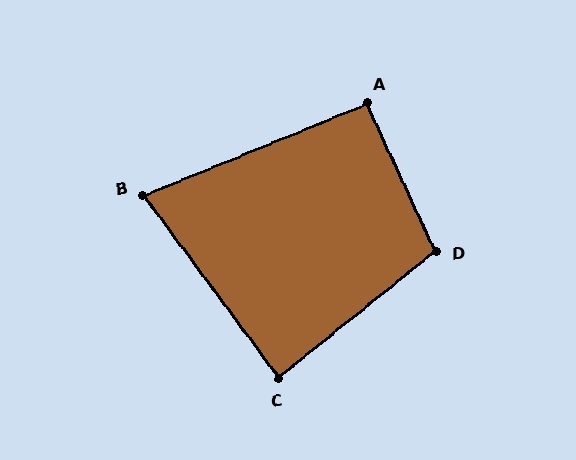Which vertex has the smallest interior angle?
B, at approximately 76 degrees.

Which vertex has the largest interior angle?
D, at approximately 104 degrees.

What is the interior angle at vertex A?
Approximately 93 degrees (approximately right).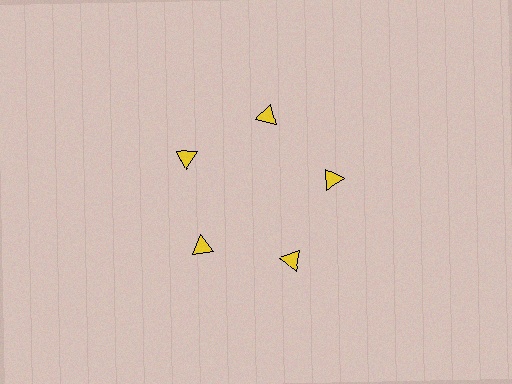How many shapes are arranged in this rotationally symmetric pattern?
There are 5 shapes, arranged in 5 groups of 1.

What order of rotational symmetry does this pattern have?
This pattern has 5-fold rotational symmetry.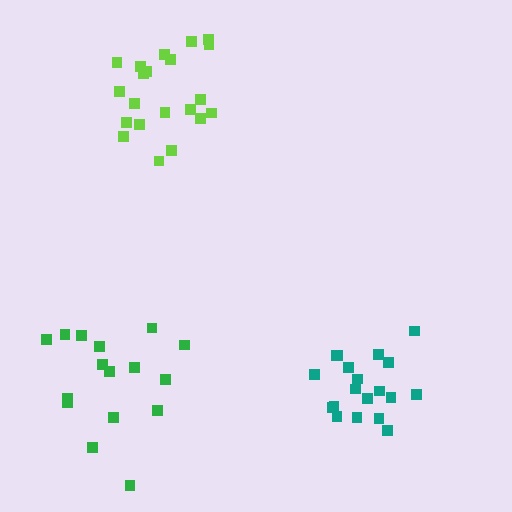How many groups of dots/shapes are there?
There are 3 groups.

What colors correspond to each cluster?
The clusters are colored: teal, lime, green.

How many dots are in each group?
Group 1: 19 dots, Group 2: 21 dots, Group 3: 16 dots (56 total).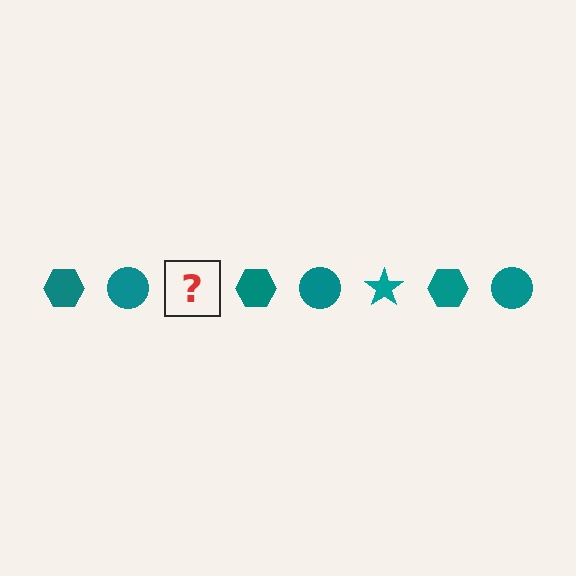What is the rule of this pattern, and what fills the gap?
The rule is that the pattern cycles through hexagon, circle, star shapes in teal. The gap should be filled with a teal star.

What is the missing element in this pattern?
The missing element is a teal star.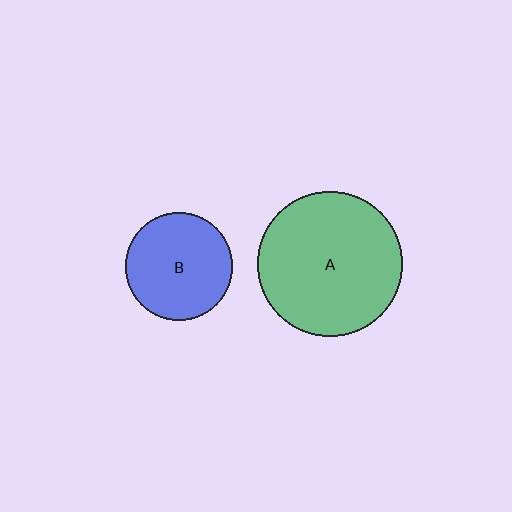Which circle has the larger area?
Circle A (green).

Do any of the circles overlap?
No, none of the circles overlap.